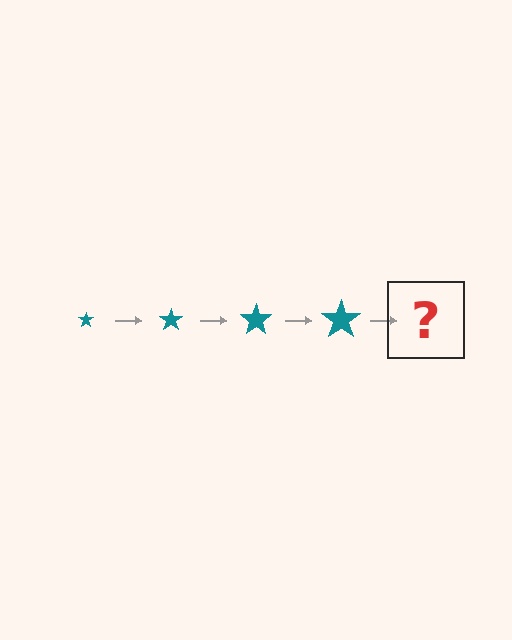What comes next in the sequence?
The next element should be a teal star, larger than the previous one.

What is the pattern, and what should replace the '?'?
The pattern is that the star gets progressively larger each step. The '?' should be a teal star, larger than the previous one.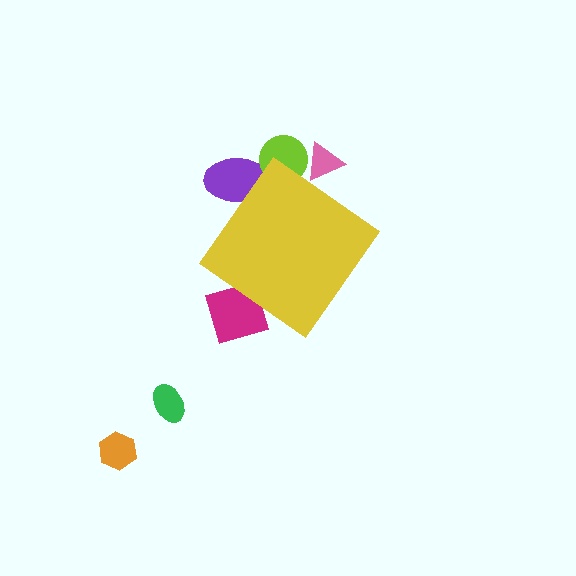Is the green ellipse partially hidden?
No, the green ellipse is fully visible.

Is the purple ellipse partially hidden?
Yes, the purple ellipse is partially hidden behind the yellow diamond.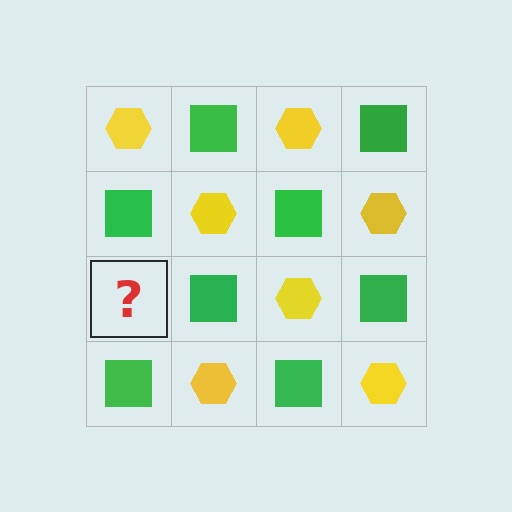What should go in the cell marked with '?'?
The missing cell should contain a yellow hexagon.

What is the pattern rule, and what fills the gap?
The rule is that it alternates yellow hexagon and green square in a checkerboard pattern. The gap should be filled with a yellow hexagon.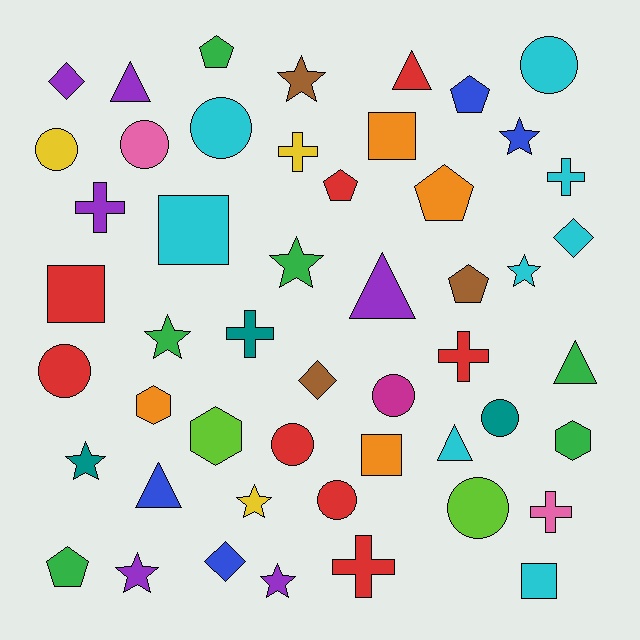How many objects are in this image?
There are 50 objects.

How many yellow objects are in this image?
There are 3 yellow objects.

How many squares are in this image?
There are 5 squares.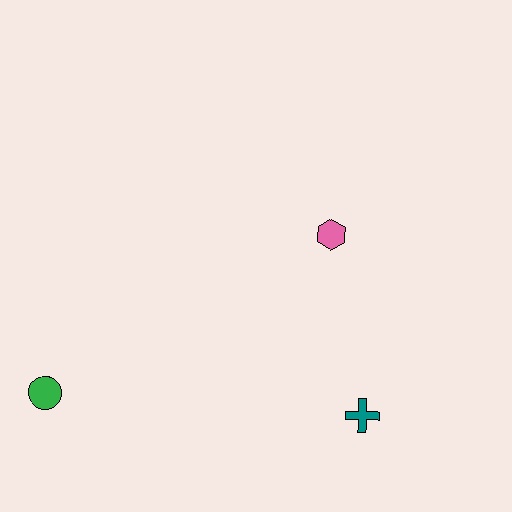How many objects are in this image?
There are 3 objects.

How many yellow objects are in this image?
There are no yellow objects.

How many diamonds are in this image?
There are no diamonds.